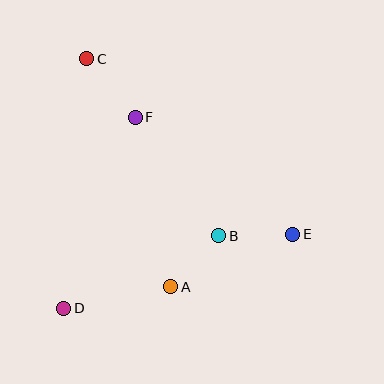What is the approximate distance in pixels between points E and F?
The distance between E and F is approximately 196 pixels.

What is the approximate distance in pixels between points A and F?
The distance between A and F is approximately 173 pixels.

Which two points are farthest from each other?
Points C and E are farthest from each other.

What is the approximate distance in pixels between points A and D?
The distance between A and D is approximately 109 pixels.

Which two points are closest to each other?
Points A and B are closest to each other.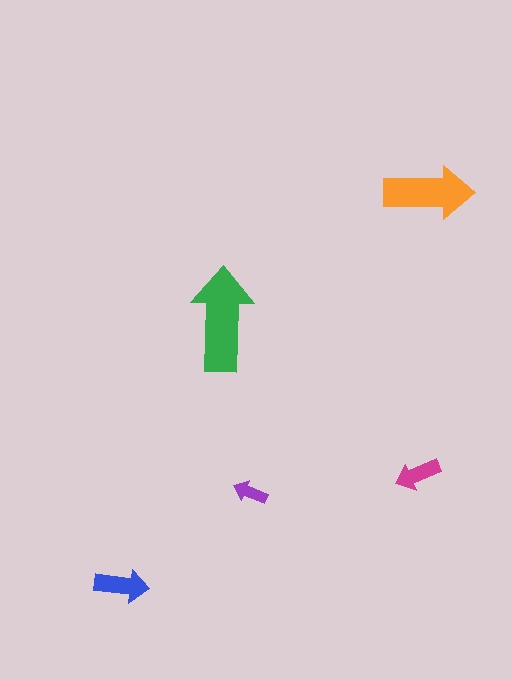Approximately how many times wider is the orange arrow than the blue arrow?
About 1.5 times wider.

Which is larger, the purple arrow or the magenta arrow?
The magenta one.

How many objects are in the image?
There are 5 objects in the image.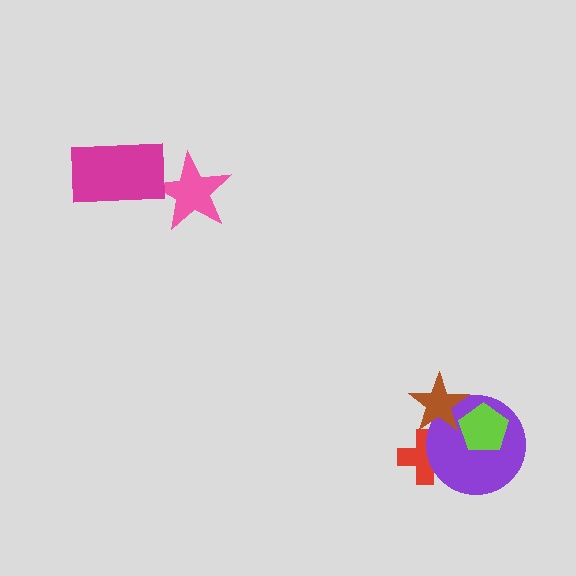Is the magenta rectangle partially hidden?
No, no other shape covers it.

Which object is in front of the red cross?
The purple circle is in front of the red cross.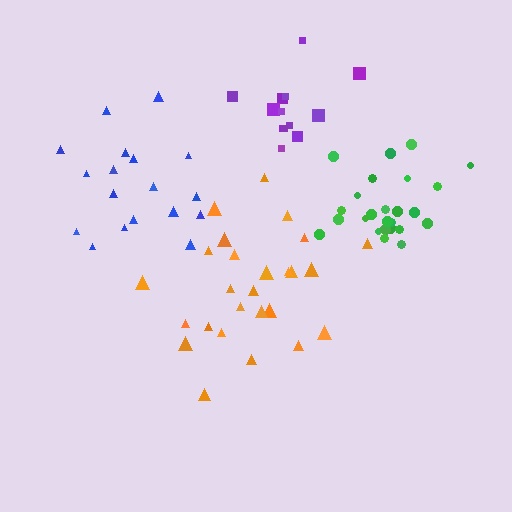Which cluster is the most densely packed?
Green.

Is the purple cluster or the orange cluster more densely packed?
Purple.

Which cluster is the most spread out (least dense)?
Blue.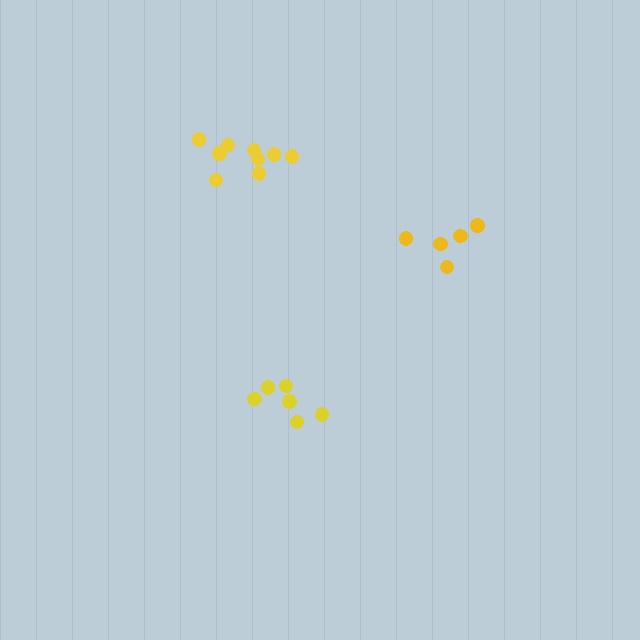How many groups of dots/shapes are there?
There are 3 groups.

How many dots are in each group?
Group 1: 9 dots, Group 2: 6 dots, Group 3: 5 dots (20 total).